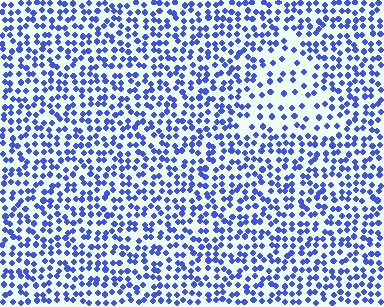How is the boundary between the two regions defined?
The boundary is defined by a change in element density (approximately 2.0x ratio). All elements are the same color, size, and shape.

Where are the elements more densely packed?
The elements are more densely packed outside the triangle boundary.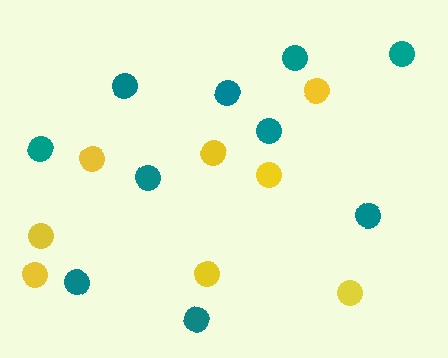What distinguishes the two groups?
There are 2 groups: one group of teal circles (10) and one group of yellow circles (8).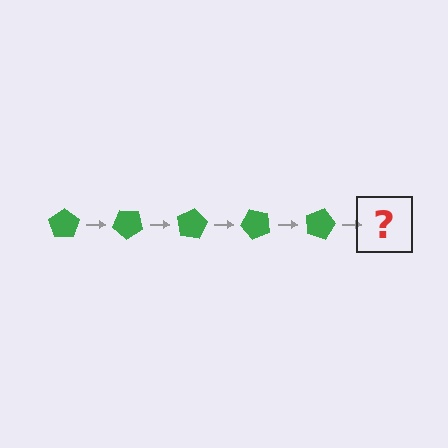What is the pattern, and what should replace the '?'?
The pattern is that the pentagon rotates 40 degrees each step. The '?' should be a green pentagon rotated 200 degrees.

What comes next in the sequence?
The next element should be a green pentagon rotated 200 degrees.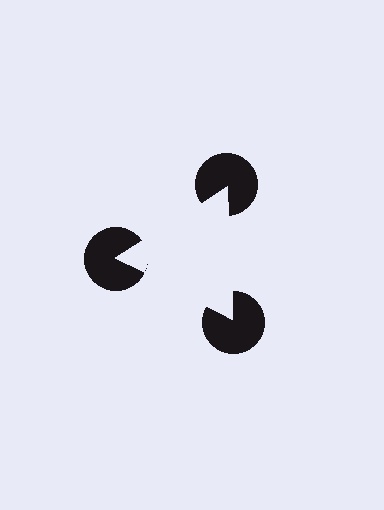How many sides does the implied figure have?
3 sides.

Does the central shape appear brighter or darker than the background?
It typically appears slightly brighter than the background, even though no actual brightness change is drawn.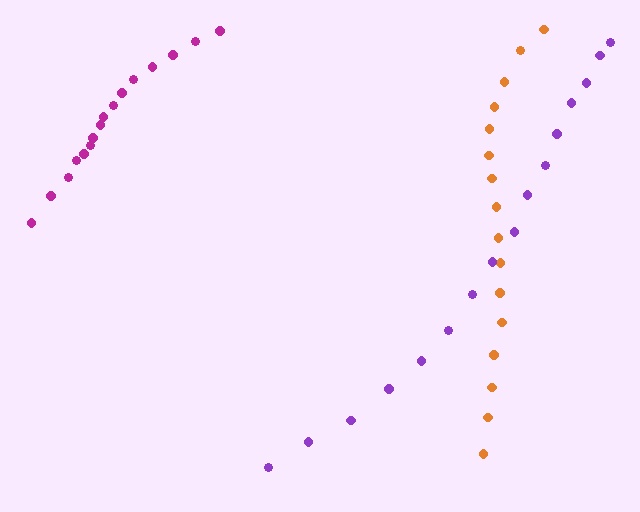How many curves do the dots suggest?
There are 3 distinct paths.